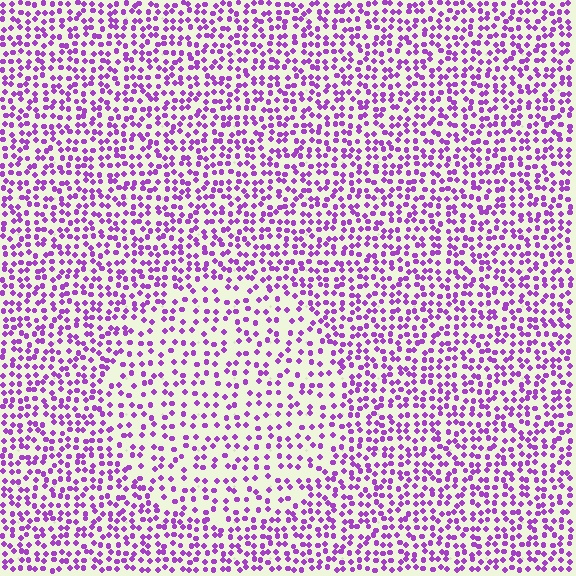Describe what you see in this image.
The image contains small purple elements arranged at two different densities. A circle-shaped region is visible where the elements are less densely packed than the surrounding area.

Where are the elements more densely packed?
The elements are more densely packed outside the circle boundary.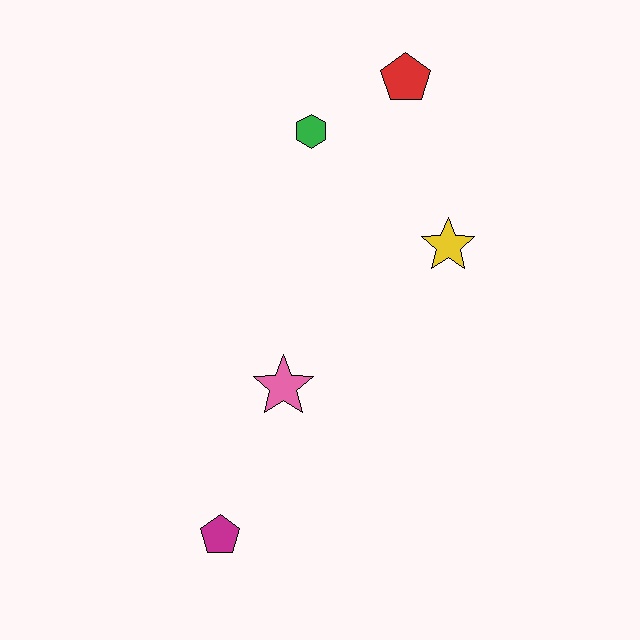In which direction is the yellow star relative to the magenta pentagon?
The yellow star is above the magenta pentagon.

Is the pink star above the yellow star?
No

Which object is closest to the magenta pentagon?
The pink star is closest to the magenta pentagon.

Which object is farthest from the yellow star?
The magenta pentagon is farthest from the yellow star.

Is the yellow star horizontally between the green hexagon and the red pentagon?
No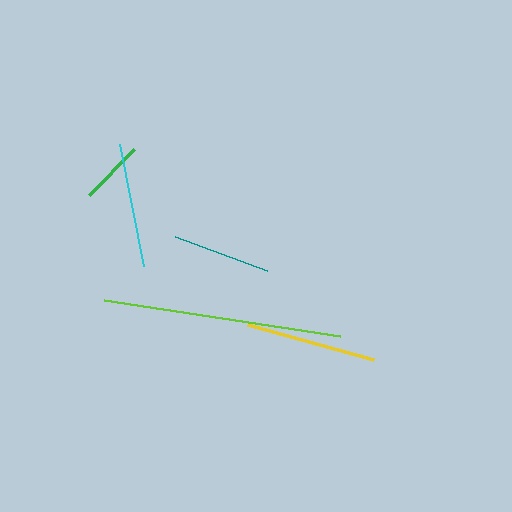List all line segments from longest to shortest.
From longest to shortest: lime, yellow, cyan, teal, green.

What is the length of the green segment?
The green segment is approximately 64 pixels long.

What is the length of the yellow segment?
The yellow segment is approximately 131 pixels long.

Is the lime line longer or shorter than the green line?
The lime line is longer than the green line.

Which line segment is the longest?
The lime line is the longest at approximately 239 pixels.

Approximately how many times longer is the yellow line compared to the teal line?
The yellow line is approximately 1.3 times the length of the teal line.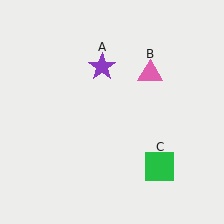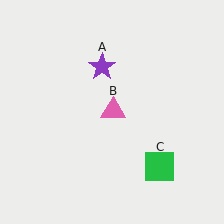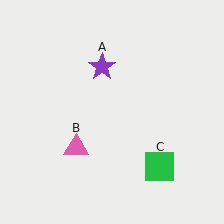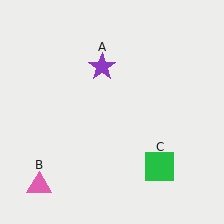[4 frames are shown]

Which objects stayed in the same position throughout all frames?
Purple star (object A) and green square (object C) remained stationary.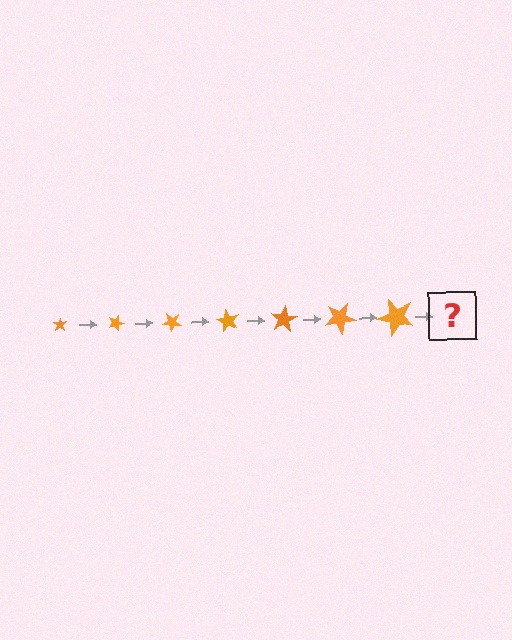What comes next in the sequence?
The next element should be a star, larger than the previous one and rotated 140 degrees from the start.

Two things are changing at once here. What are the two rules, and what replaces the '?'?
The two rules are that the star grows larger each step and it rotates 20 degrees each step. The '?' should be a star, larger than the previous one and rotated 140 degrees from the start.